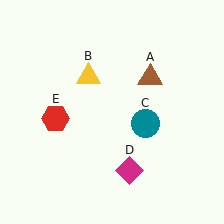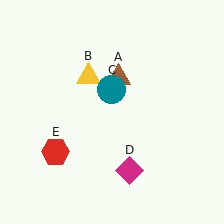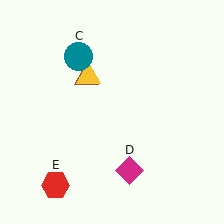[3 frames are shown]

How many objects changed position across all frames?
3 objects changed position: brown triangle (object A), teal circle (object C), red hexagon (object E).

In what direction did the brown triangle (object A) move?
The brown triangle (object A) moved left.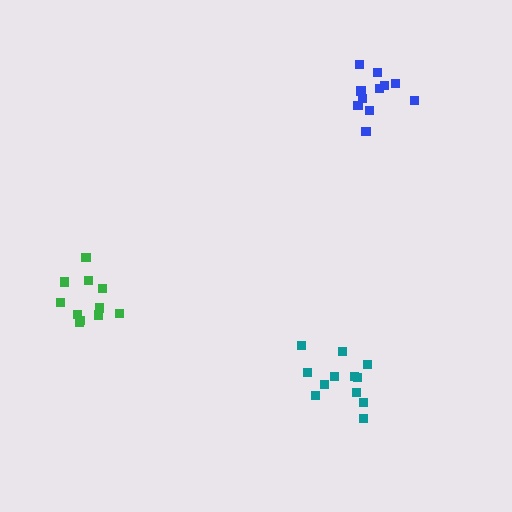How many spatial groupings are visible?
There are 3 spatial groupings.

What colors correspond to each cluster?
The clusters are colored: teal, green, blue.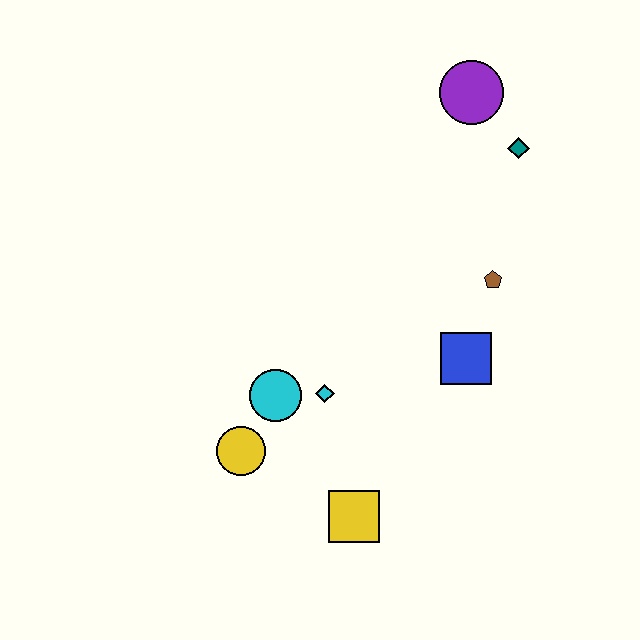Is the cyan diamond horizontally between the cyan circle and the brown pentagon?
Yes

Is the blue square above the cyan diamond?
Yes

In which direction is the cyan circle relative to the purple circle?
The cyan circle is below the purple circle.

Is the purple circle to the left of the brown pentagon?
Yes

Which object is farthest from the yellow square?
The purple circle is farthest from the yellow square.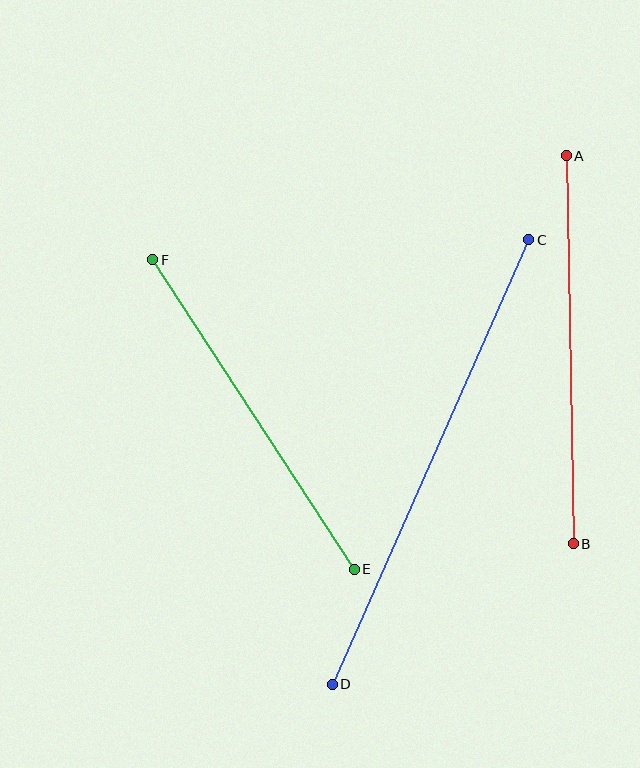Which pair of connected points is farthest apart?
Points C and D are farthest apart.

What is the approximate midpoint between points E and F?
The midpoint is at approximately (253, 415) pixels.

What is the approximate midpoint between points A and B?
The midpoint is at approximately (570, 350) pixels.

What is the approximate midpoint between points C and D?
The midpoint is at approximately (431, 462) pixels.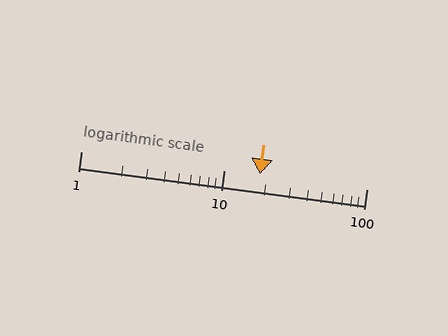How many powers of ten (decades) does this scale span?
The scale spans 2 decades, from 1 to 100.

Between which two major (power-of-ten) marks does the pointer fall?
The pointer is between 10 and 100.